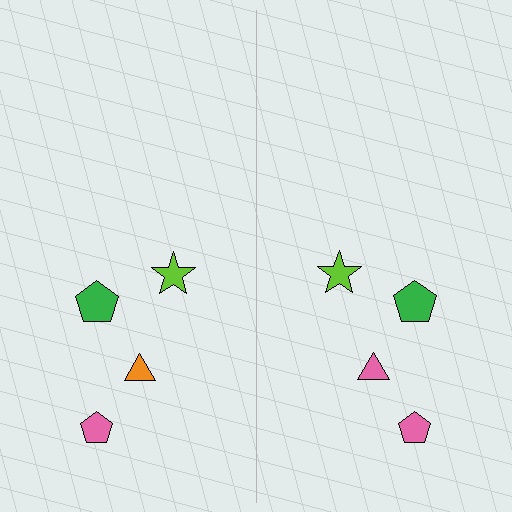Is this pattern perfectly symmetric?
No, the pattern is not perfectly symmetric. The pink triangle on the right side breaks the symmetry — its mirror counterpart is orange.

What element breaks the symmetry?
The pink triangle on the right side breaks the symmetry — its mirror counterpart is orange.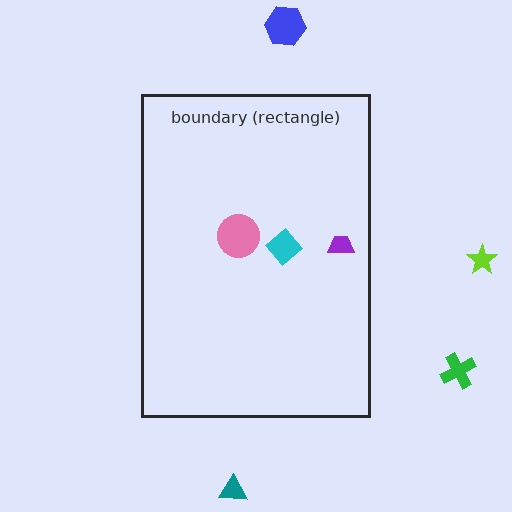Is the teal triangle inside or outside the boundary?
Outside.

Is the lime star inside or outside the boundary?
Outside.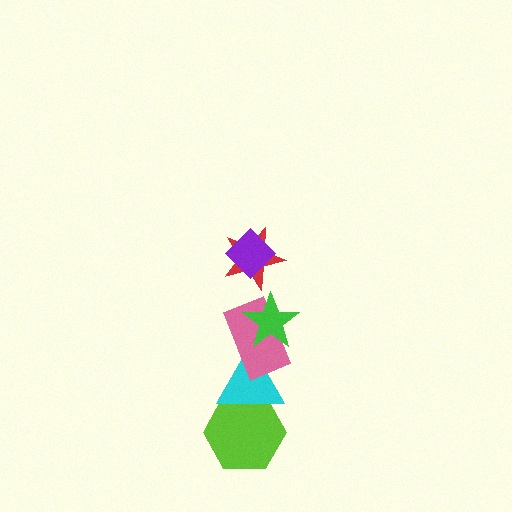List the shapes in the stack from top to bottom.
From top to bottom: the purple diamond, the red star, the green star, the pink rectangle, the cyan triangle, the lime hexagon.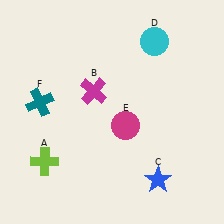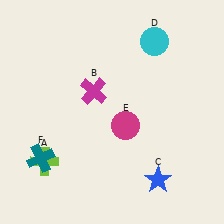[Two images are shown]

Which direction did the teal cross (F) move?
The teal cross (F) moved down.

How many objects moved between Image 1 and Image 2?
1 object moved between the two images.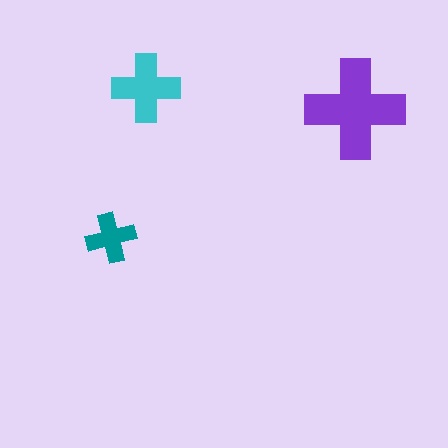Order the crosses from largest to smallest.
the purple one, the cyan one, the teal one.